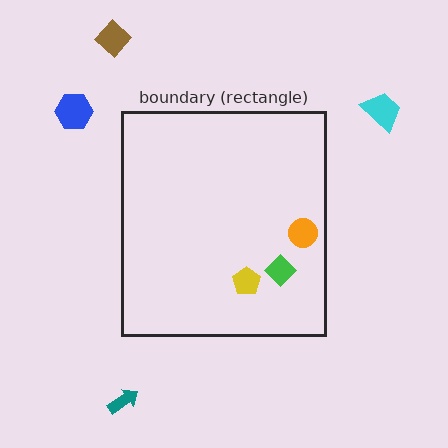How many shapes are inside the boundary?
3 inside, 4 outside.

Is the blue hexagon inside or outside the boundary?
Outside.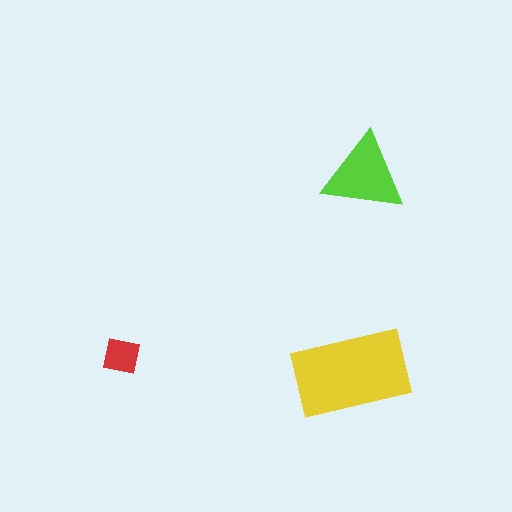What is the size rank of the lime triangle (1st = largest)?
2nd.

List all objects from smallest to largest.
The red square, the lime triangle, the yellow rectangle.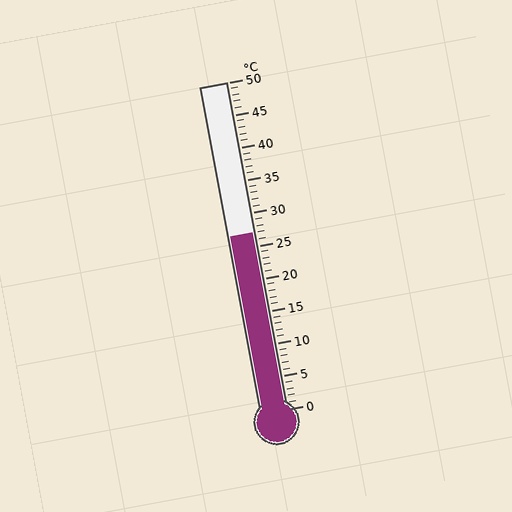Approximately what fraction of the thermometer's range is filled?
The thermometer is filled to approximately 55% of its range.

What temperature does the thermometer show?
The thermometer shows approximately 27°C.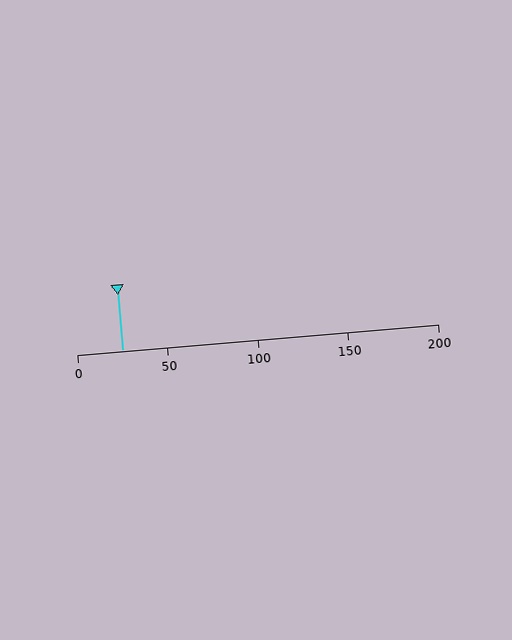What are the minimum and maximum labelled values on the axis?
The axis runs from 0 to 200.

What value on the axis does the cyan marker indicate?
The marker indicates approximately 25.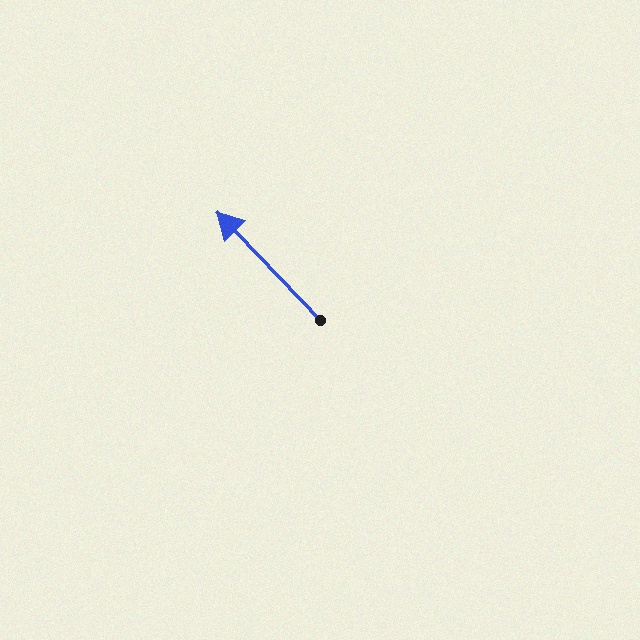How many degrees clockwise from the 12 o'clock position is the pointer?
Approximately 316 degrees.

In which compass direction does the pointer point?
Northwest.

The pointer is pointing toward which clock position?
Roughly 11 o'clock.